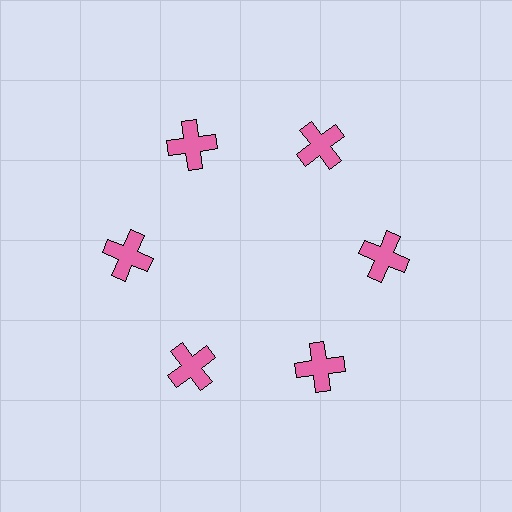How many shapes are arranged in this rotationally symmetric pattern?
There are 6 shapes, arranged in 6 groups of 1.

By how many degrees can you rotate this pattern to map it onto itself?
The pattern maps onto itself every 60 degrees of rotation.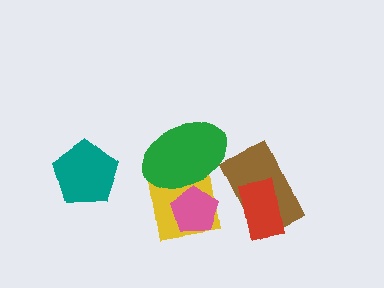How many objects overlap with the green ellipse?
2 objects overlap with the green ellipse.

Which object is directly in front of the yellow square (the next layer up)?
The pink pentagon is directly in front of the yellow square.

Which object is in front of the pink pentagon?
The green ellipse is in front of the pink pentagon.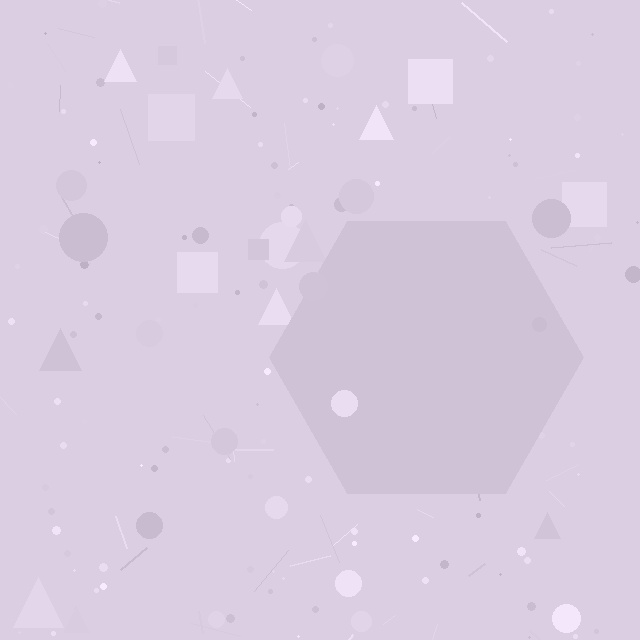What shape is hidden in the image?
A hexagon is hidden in the image.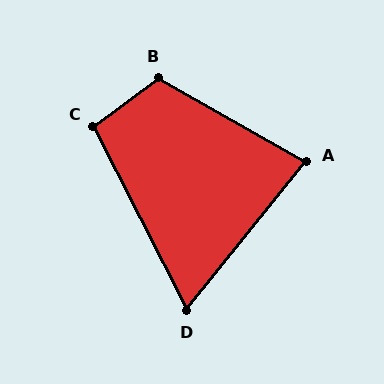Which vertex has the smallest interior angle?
D, at approximately 66 degrees.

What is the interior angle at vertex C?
Approximately 99 degrees (obtuse).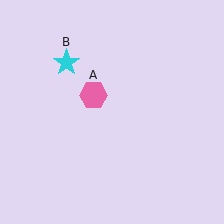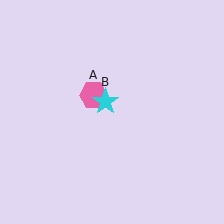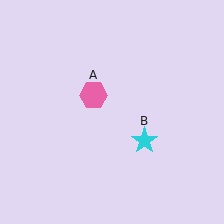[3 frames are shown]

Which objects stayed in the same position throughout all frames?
Pink hexagon (object A) remained stationary.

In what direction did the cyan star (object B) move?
The cyan star (object B) moved down and to the right.